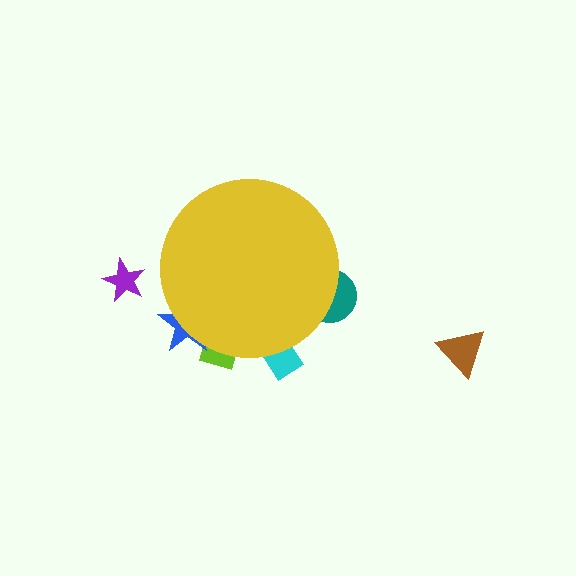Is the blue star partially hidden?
Yes, the blue star is partially hidden behind the yellow circle.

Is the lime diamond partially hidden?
Yes, the lime diamond is partially hidden behind the yellow circle.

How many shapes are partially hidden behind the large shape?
4 shapes are partially hidden.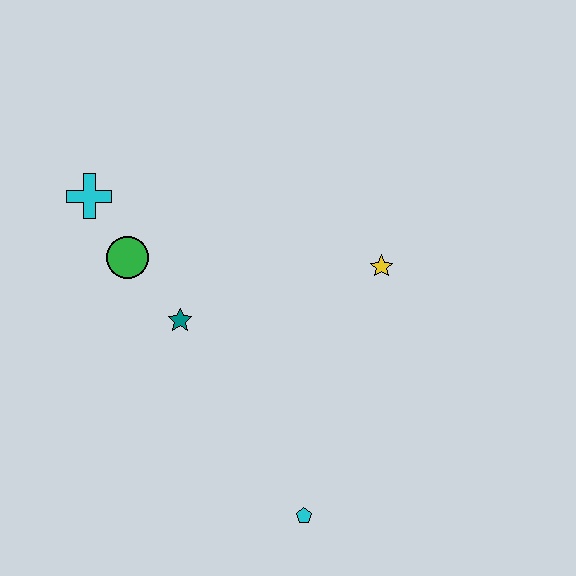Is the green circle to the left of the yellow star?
Yes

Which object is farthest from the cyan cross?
The cyan pentagon is farthest from the cyan cross.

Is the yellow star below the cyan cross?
Yes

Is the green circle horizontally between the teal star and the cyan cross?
Yes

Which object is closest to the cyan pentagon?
The teal star is closest to the cyan pentagon.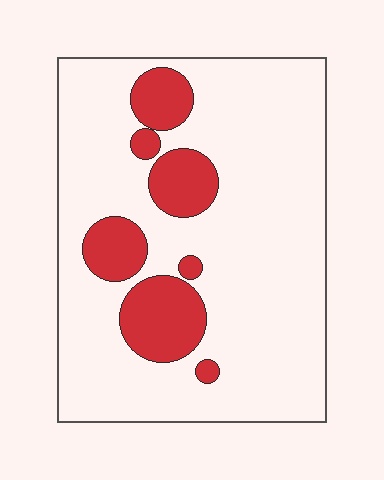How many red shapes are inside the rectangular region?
7.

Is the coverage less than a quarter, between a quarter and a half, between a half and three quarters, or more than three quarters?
Less than a quarter.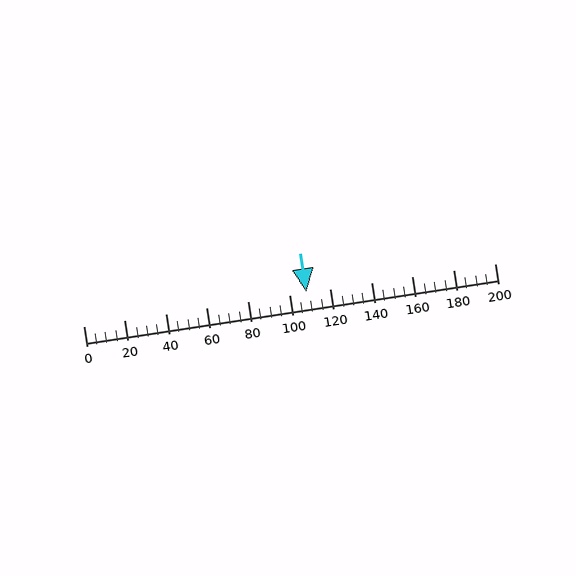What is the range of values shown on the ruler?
The ruler shows values from 0 to 200.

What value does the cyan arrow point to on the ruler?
The cyan arrow points to approximately 109.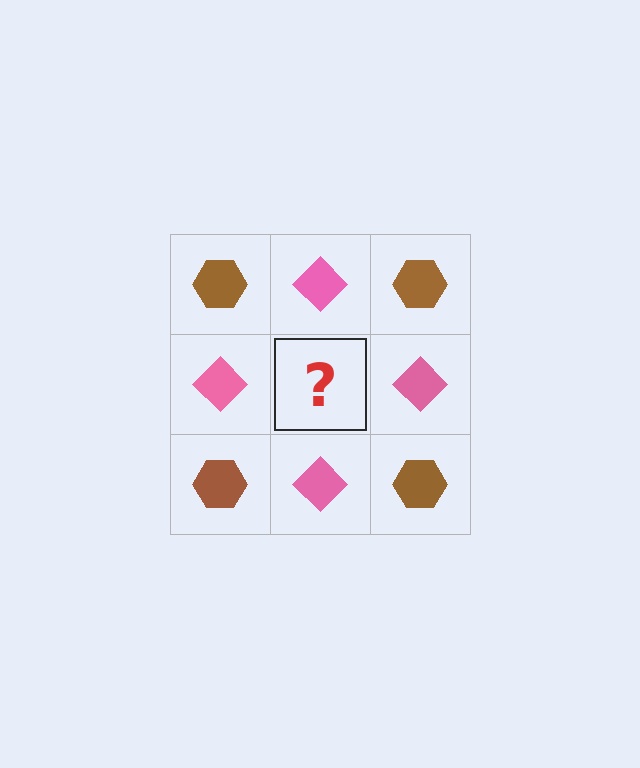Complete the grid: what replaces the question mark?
The question mark should be replaced with a brown hexagon.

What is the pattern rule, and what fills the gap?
The rule is that it alternates brown hexagon and pink diamond in a checkerboard pattern. The gap should be filled with a brown hexagon.